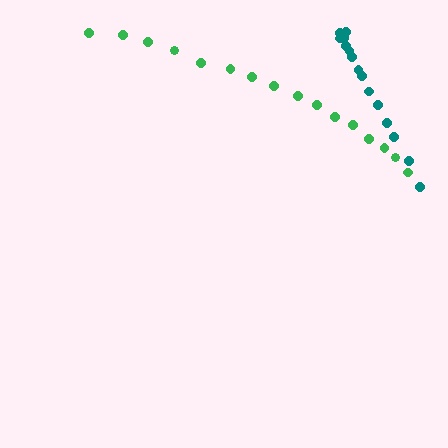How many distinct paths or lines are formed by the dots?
There are 2 distinct paths.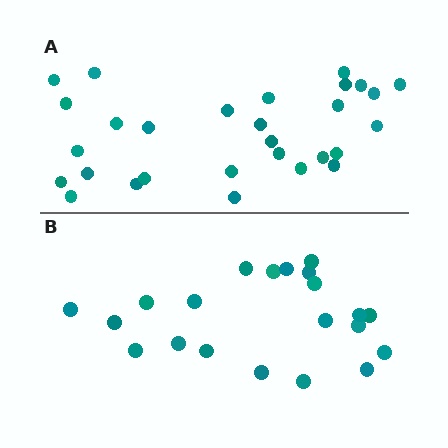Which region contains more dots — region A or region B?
Region A (the top region) has more dots.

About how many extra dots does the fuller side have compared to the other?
Region A has roughly 8 or so more dots than region B.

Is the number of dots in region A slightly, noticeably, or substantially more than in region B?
Region A has noticeably more, but not dramatically so. The ratio is roughly 1.4 to 1.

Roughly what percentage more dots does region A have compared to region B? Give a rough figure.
About 40% more.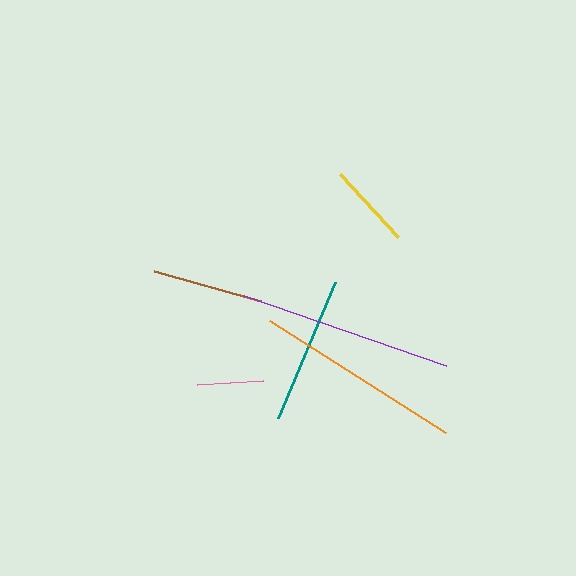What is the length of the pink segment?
The pink segment is approximately 66 pixels long.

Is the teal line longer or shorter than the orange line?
The orange line is longer than the teal line.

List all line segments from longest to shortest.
From longest to shortest: purple, orange, teal, brown, yellow, pink.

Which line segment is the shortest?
The pink line is the shortest at approximately 66 pixels.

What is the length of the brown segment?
The brown segment is approximately 112 pixels long.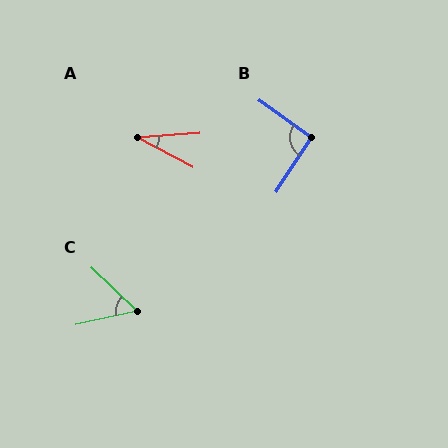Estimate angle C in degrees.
Approximately 56 degrees.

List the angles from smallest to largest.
A (32°), C (56°), B (92°).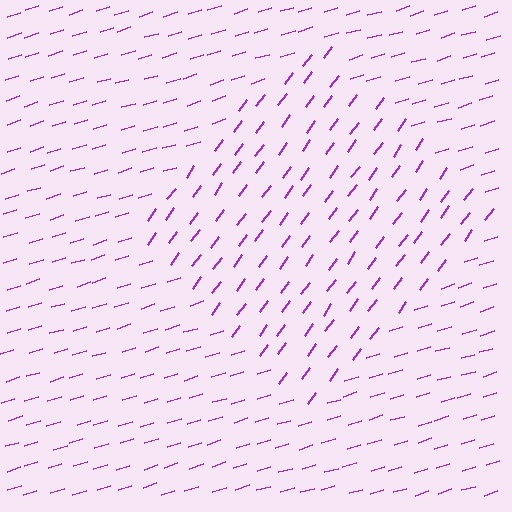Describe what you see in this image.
The image is filled with small purple line segments. A diamond region in the image has lines oriented differently from the surrounding lines, creating a visible texture boundary.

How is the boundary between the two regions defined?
The boundary is defined purely by a change in line orientation (approximately 37 degrees difference). All lines are the same color and thickness.